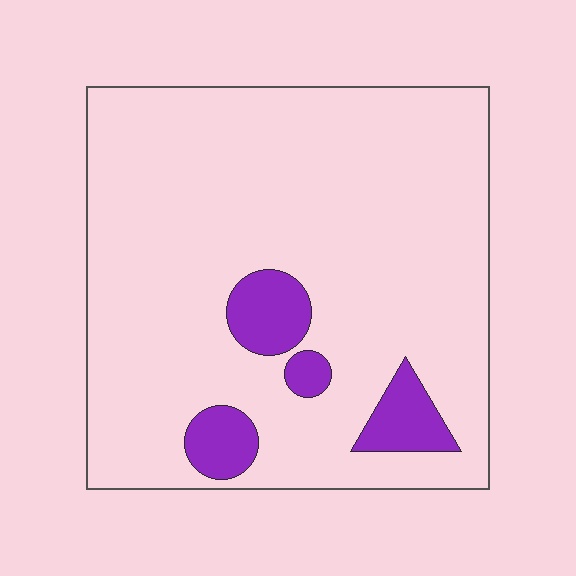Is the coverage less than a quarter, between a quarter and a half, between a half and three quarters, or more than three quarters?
Less than a quarter.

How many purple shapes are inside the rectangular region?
4.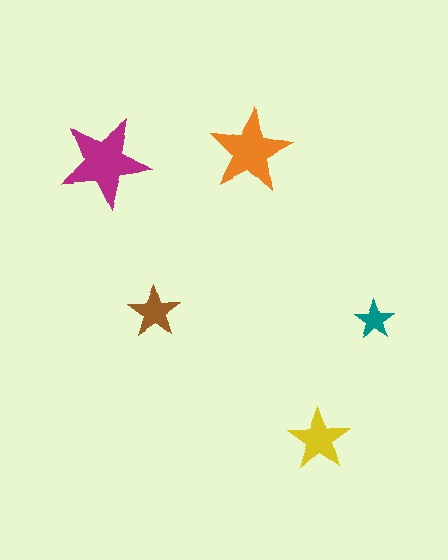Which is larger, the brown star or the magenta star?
The magenta one.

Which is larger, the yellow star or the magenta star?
The magenta one.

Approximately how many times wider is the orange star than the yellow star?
About 1.5 times wider.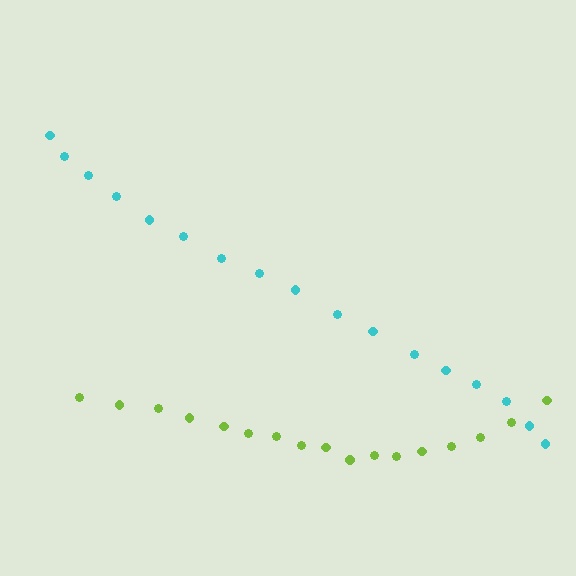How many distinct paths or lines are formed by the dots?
There are 2 distinct paths.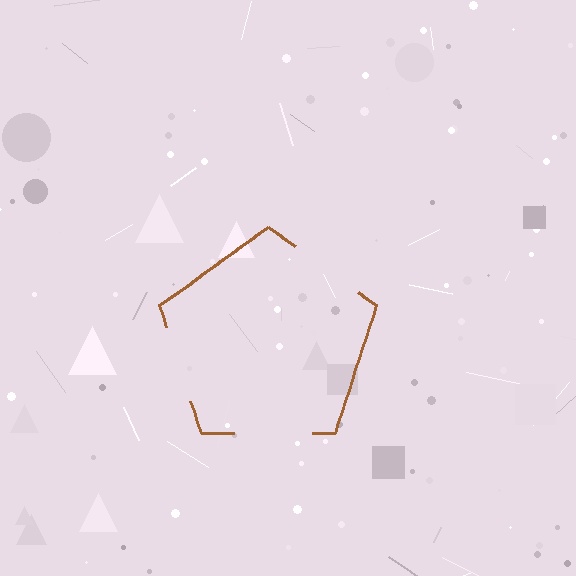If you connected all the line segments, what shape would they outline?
They would outline a pentagon.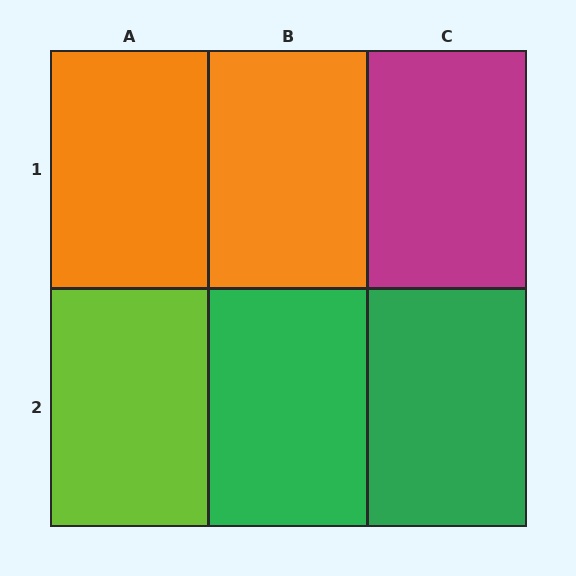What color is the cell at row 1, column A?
Orange.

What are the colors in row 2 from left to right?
Lime, green, green.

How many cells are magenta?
1 cell is magenta.